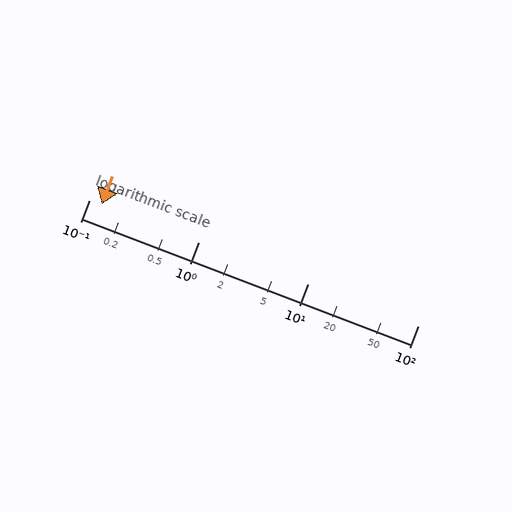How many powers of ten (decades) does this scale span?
The scale spans 3 decades, from 0.1 to 100.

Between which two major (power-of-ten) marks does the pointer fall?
The pointer is between 0.1 and 1.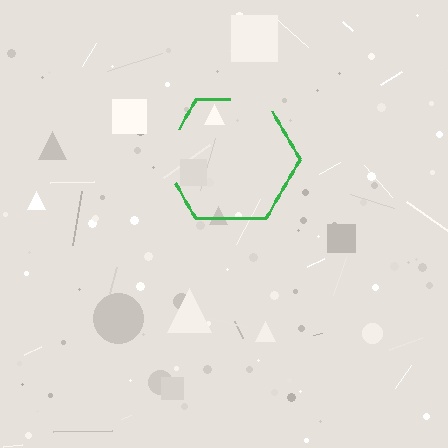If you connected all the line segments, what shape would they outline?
They would outline a hexagon.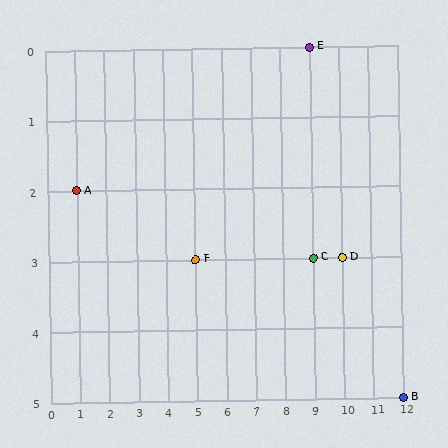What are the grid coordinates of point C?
Point C is at grid coordinates (9, 3).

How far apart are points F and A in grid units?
Points F and A are 4 columns and 1 row apart (about 4.1 grid units diagonally).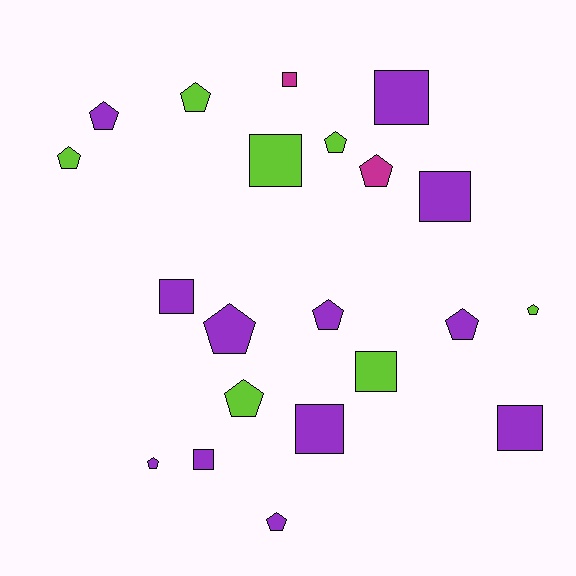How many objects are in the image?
There are 21 objects.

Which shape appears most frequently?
Pentagon, with 12 objects.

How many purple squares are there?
There are 6 purple squares.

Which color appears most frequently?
Purple, with 12 objects.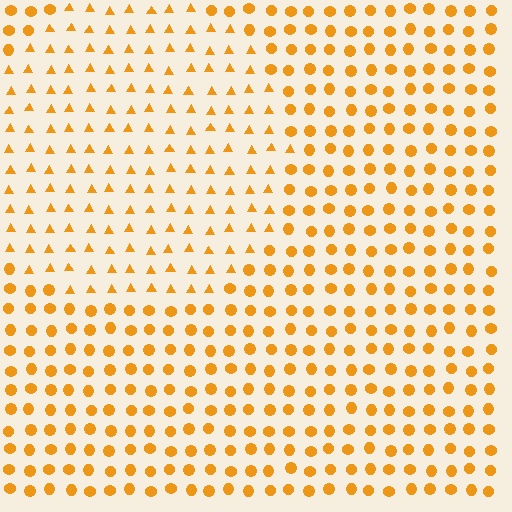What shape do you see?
I see a circle.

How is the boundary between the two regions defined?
The boundary is defined by a change in element shape: triangles inside vs. circles outside. All elements share the same color and spacing.